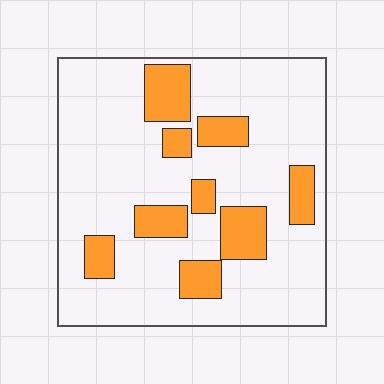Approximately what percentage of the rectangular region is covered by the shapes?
Approximately 20%.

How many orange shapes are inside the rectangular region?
9.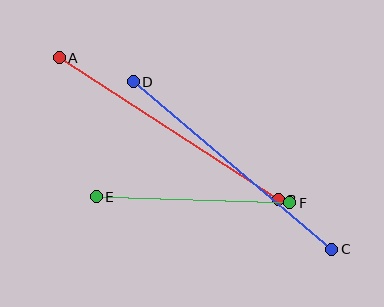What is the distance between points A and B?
The distance is approximately 261 pixels.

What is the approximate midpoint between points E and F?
The midpoint is at approximately (193, 200) pixels.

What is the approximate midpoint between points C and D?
The midpoint is at approximately (232, 166) pixels.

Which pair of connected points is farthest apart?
Points A and B are farthest apart.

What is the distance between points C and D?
The distance is approximately 260 pixels.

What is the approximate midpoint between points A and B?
The midpoint is at approximately (169, 129) pixels.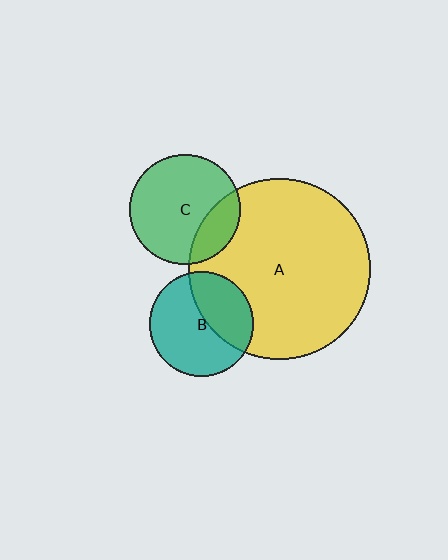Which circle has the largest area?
Circle A (yellow).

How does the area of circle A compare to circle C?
Approximately 2.7 times.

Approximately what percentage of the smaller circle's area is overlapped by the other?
Approximately 20%.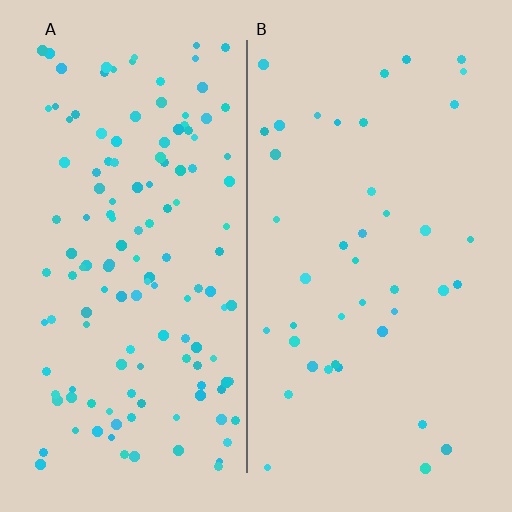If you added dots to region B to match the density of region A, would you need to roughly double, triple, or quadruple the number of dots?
Approximately triple.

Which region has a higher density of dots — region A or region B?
A (the left).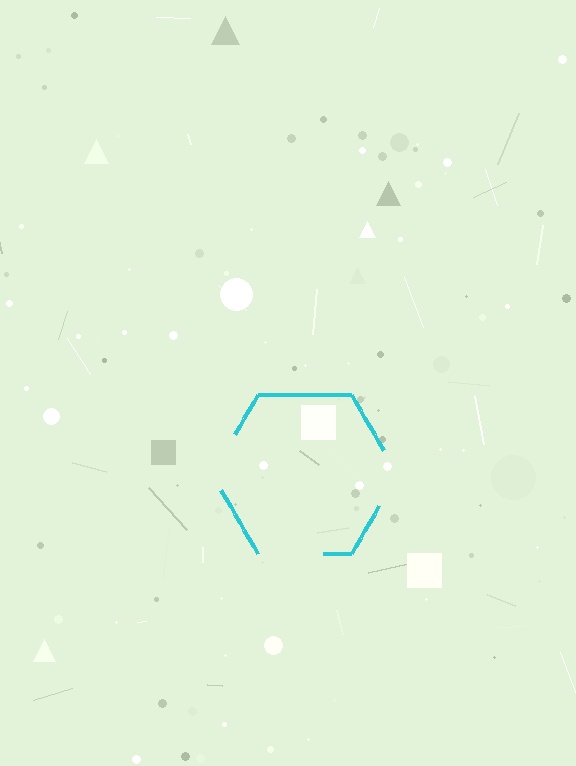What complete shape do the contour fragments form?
The contour fragments form a hexagon.